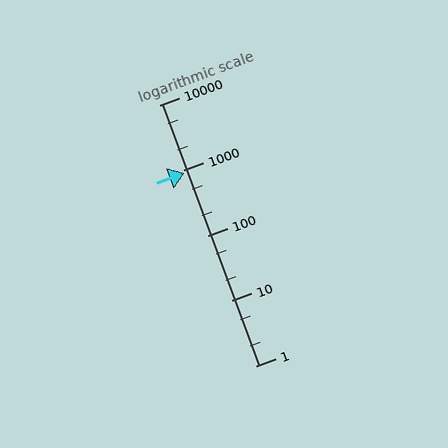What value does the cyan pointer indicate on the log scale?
The pointer indicates approximately 920.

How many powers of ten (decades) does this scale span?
The scale spans 4 decades, from 1 to 10000.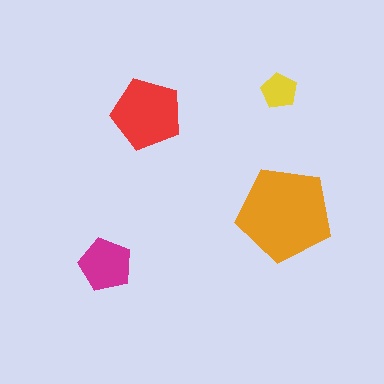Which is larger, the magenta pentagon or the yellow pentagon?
The magenta one.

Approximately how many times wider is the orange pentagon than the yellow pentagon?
About 2.5 times wider.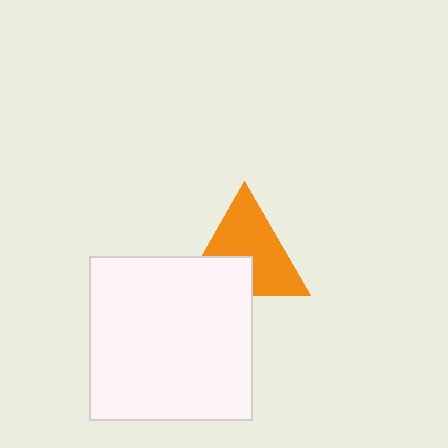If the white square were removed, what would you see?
You would see the complete orange triangle.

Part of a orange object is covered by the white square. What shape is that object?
It is a triangle.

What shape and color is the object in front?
The object in front is a white square.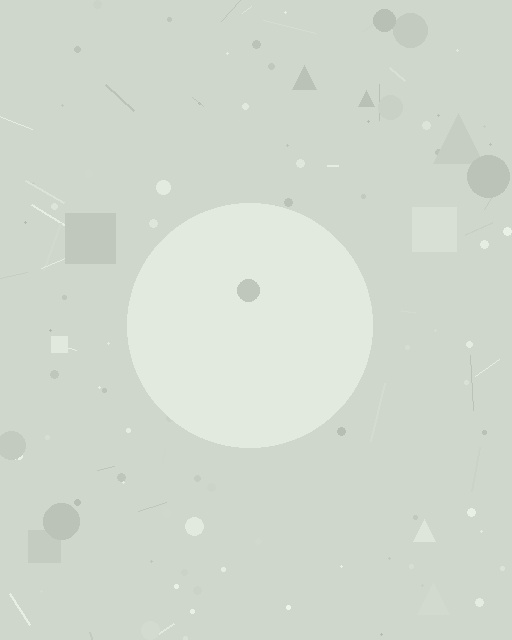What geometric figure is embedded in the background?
A circle is embedded in the background.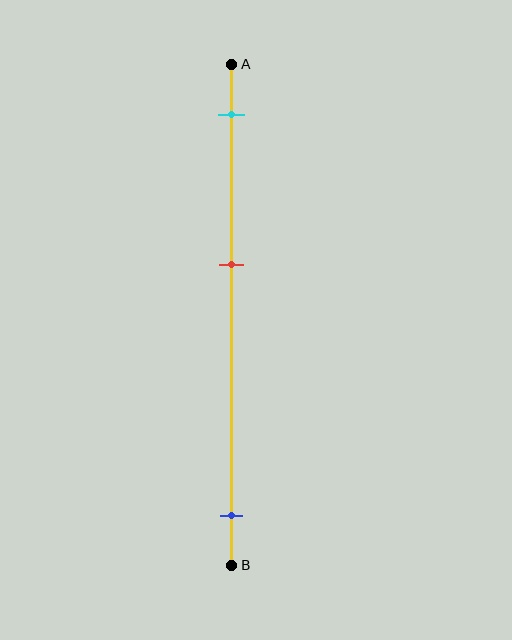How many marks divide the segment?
There are 3 marks dividing the segment.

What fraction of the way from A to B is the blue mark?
The blue mark is approximately 90% (0.9) of the way from A to B.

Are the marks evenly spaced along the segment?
No, the marks are not evenly spaced.